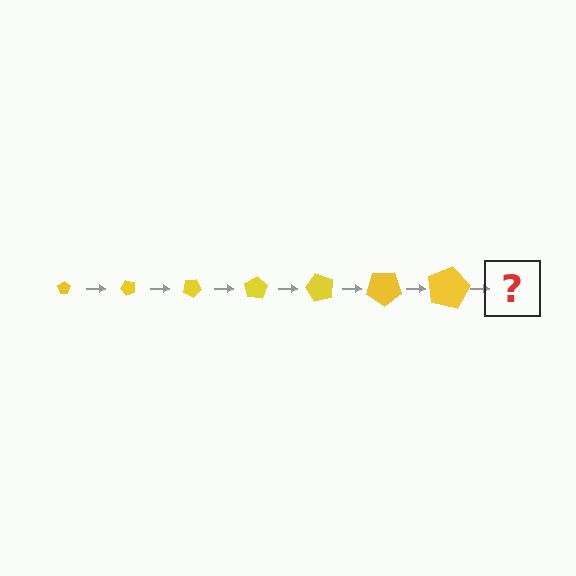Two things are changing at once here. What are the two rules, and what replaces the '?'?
The two rules are that the pentagon grows larger each step and it rotates 50 degrees each step. The '?' should be a pentagon, larger than the previous one and rotated 350 degrees from the start.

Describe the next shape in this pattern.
It should be a pentagon, larger than the previous one and rotated 350 degrees from the start.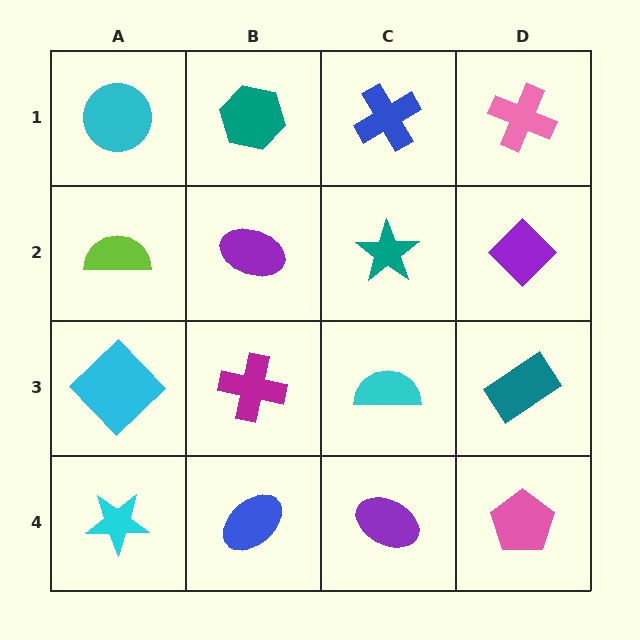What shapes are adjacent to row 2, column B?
A teal hexagon (row 1, column B), a magenta cross (row 3, column B), a lime semicircle (row 2, column A), a teal star (row 2, column C).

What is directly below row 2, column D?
A teal rectangle.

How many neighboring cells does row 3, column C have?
4.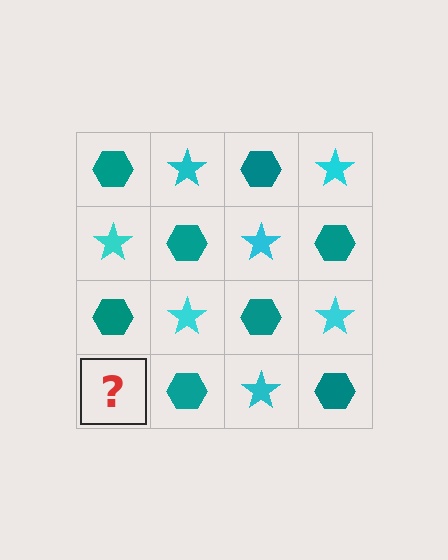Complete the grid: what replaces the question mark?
The question mark should be replaced with a cyan star.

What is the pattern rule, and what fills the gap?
The rule is that it alternates teal hexagon and cyan star in a checkerboard pattern. The gap should be filled with a cyan star.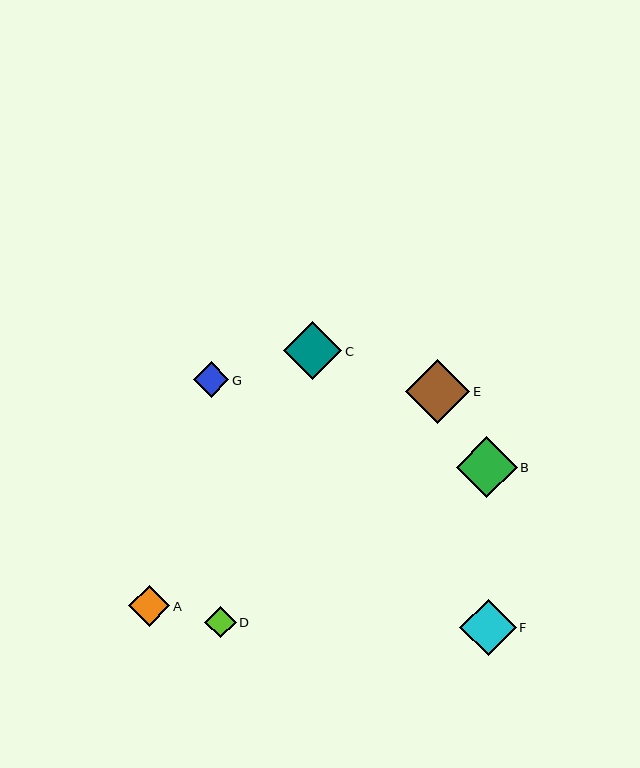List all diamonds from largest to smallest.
From largest to smallest: E, B, C, F, A, G, D.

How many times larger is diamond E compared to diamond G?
Diamond E is approximately 1.8 times the size of diamond G.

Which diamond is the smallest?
Diamond D is the smallest with a size of approximately 32 pixels.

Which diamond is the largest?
Diamond E is the largest with a size of approximately 64 pixels.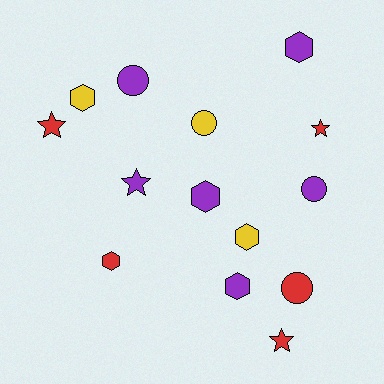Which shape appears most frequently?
Hexagon, with 6 objects.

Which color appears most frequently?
Purple, with 6 objects.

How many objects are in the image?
There are 14 objects.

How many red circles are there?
There is 1 red circle.